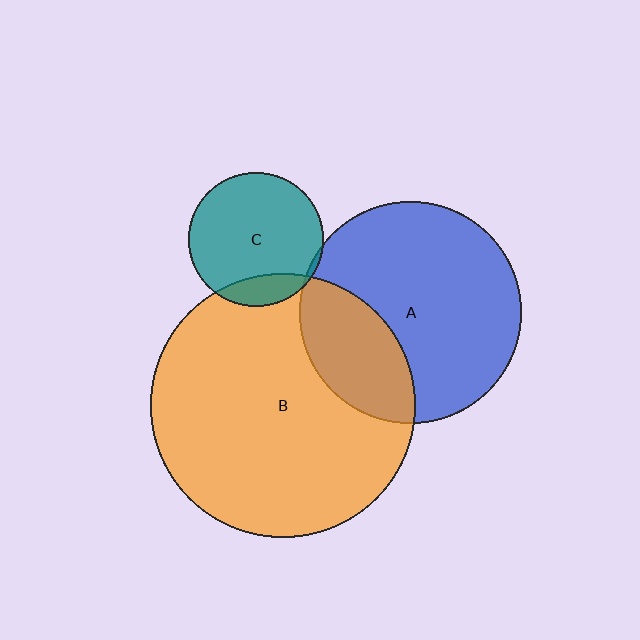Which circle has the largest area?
Circle B (orange).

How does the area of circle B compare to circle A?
Approximately 1.4 times.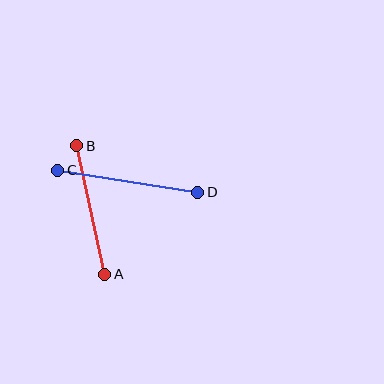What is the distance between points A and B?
The distance is approximately 131 pixels.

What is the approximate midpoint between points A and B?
The midpoint is at approximately (91, 210) pixels.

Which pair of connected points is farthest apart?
Points C and D are farthest apart.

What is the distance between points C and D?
The distance is approximately 141 pixels.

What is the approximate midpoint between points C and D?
The midpoint is at approximately (128, 181) pixels.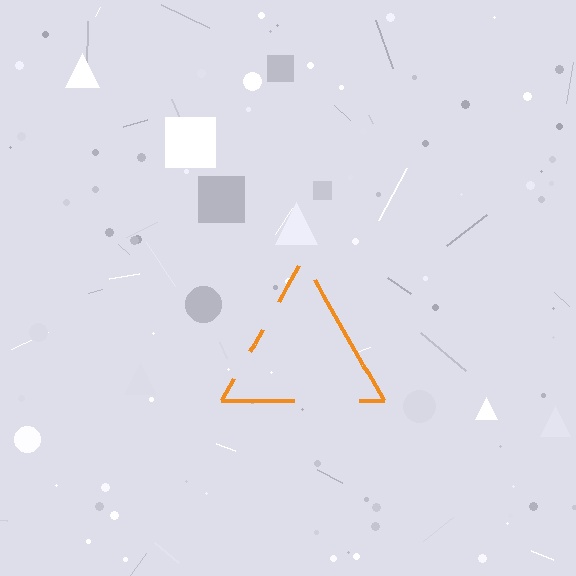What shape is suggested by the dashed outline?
The dashed outline suggests a triangle.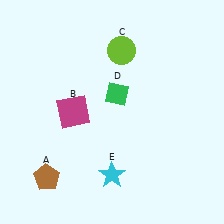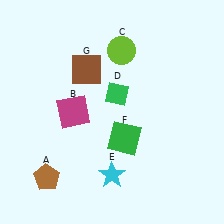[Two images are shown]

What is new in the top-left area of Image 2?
A brown square (G) was added in the top-left area of Image 2.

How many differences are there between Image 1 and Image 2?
There are 2 differences between the two images.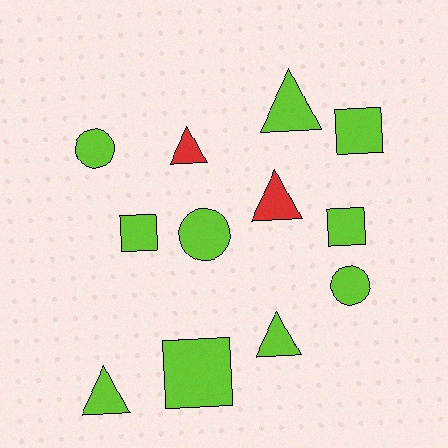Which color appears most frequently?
Lime, with 10 objects.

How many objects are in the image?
There are 12 objects.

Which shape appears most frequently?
Triangle, with 5 objects.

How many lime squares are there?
There are 4 lime squares.